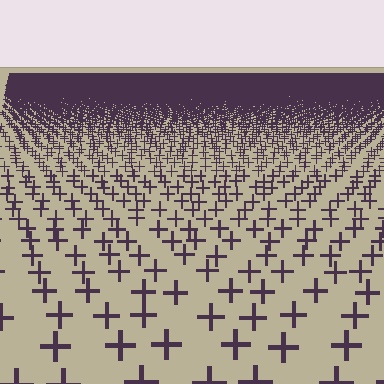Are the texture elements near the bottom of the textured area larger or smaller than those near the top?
Larger. Near the bottom, elements are closer to the viewer and appear at a bigger on-screen size.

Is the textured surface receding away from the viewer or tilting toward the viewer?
The surface is receding away from the viewer. Texture elements get smaller and denser toward the top.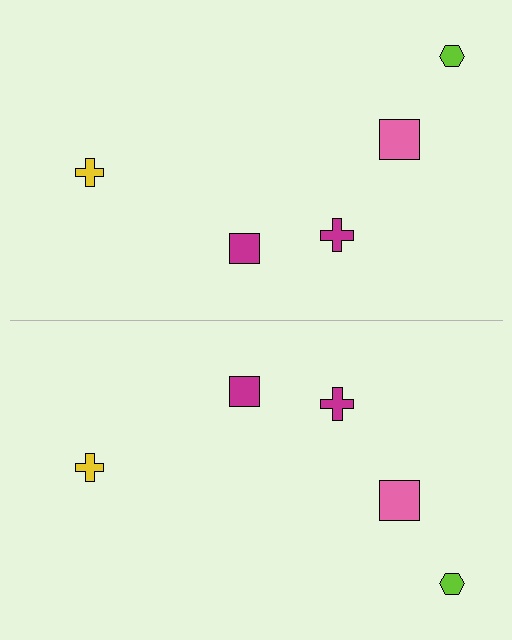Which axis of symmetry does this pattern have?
The pattern has a horizontal axis of symmetry running through the center of the image.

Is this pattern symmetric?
Yes, this pattern has bilateral (reflection) symmetry.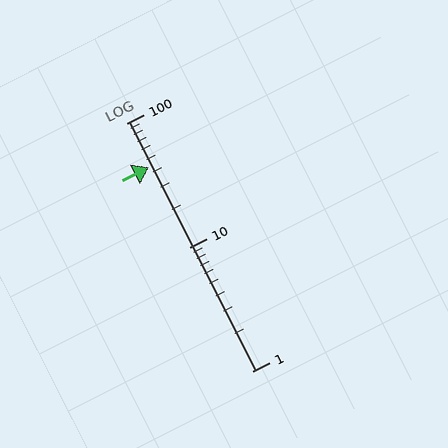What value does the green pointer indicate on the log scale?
The pointer indicates approximately 44.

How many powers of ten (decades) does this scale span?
The scale spans 2 decades, from 1 to 100.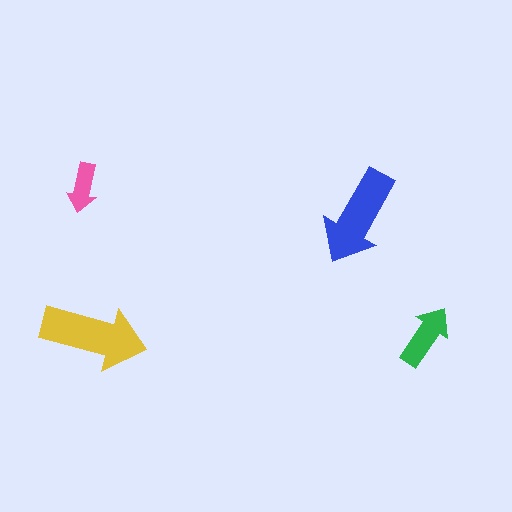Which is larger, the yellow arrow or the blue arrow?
The yellow one.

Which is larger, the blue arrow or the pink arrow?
The blue one.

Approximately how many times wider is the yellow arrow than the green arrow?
About 1.5 times wider.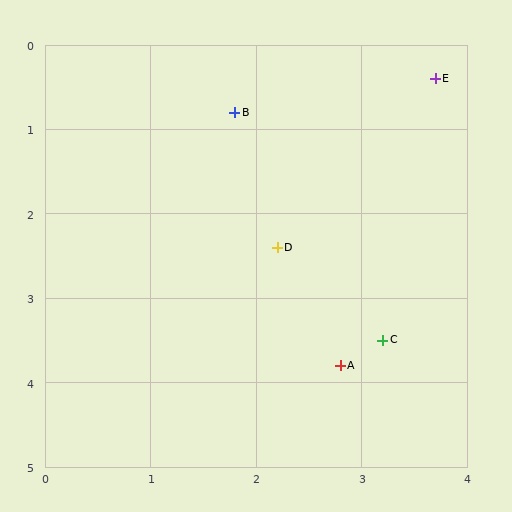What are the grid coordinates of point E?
Point E is at approximately (3.7, 0.4).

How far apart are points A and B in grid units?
Points A and B are about 3.2 grid units apart.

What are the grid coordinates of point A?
Point A is at approximately (2.8, 3.8).